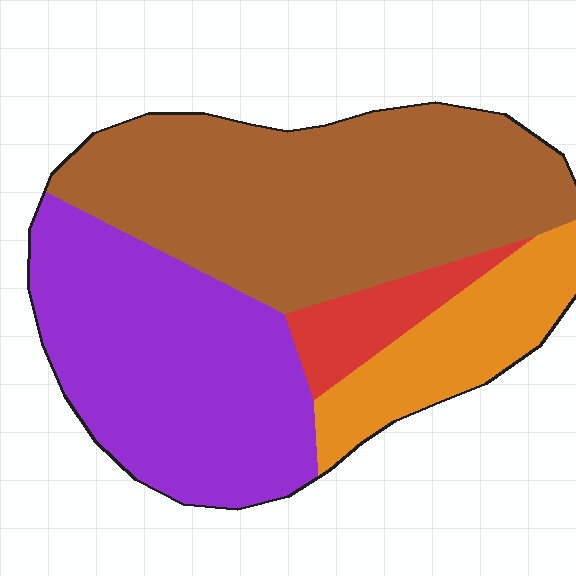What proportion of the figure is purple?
Purple takes up between a third and a half of the figure.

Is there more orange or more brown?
Brown.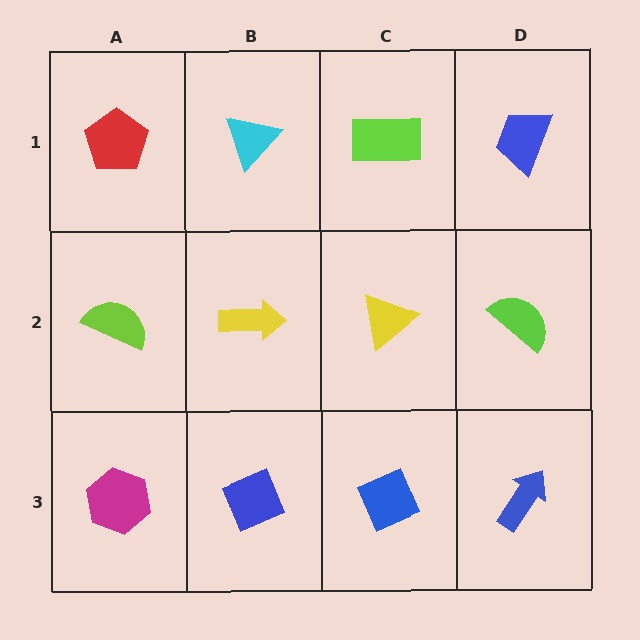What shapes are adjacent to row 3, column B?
A yellow arrow (row 2, column B), a magenta hexagon (row 3, column A), a blue diamond (row 3, column C).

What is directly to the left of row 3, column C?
A blue diamond.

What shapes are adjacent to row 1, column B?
A yellow arrow (row 2, column B), a red pentagon (row 1, column A), a lime rectangle (row 1, column C).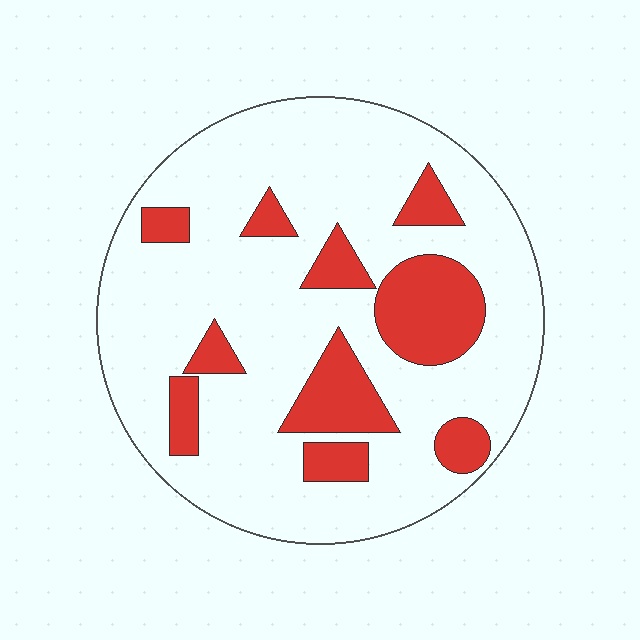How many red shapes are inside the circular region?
10.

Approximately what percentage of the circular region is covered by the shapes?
Approximately 20%.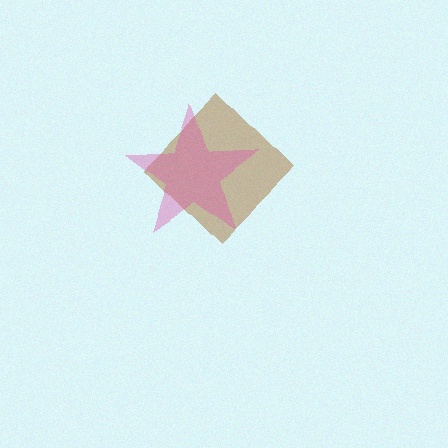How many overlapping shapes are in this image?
There are 2 overlapping shapes in the image.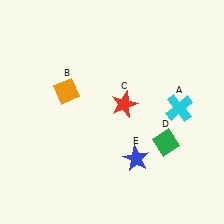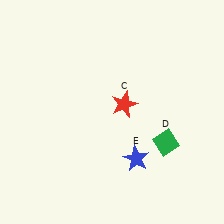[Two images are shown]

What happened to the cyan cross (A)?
The cyan cross (A) was removed in Image 2. It was in the top-right area of Image 1.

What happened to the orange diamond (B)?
The orange diamond (B) was removed in Image 2. It was in the top-left area of Image 1.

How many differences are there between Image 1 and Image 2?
There are 2 differences between the two images.